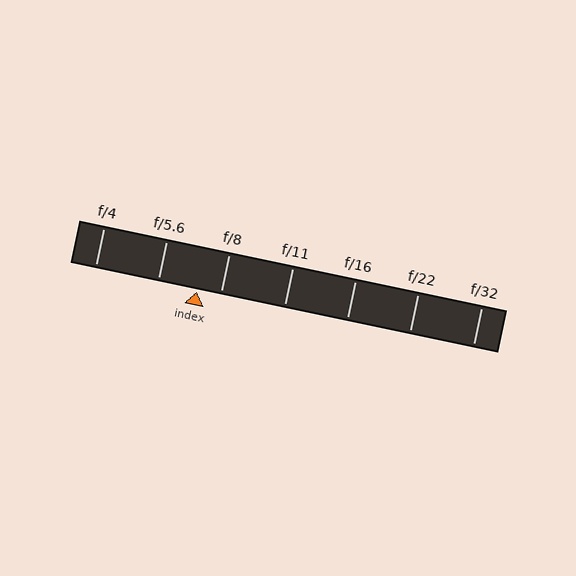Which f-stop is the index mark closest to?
The index mark is closest to f/8.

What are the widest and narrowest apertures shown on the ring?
The widest aperture shown is f/4 and the narrowest is f/32.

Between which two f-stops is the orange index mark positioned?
The index mark is between f/5.6 and f/8.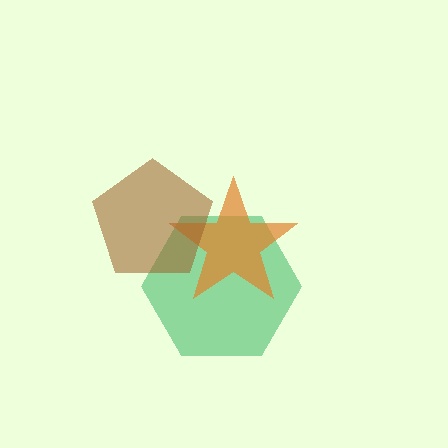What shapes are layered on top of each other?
The layered shapes are: a green hexagon, an orange star, a brown pentagon.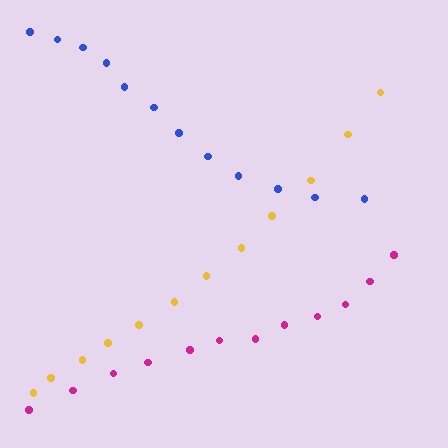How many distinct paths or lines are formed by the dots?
There are 3 distinct paths.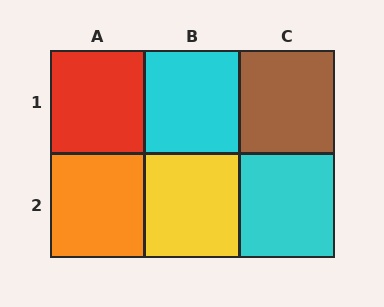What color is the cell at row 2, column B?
Yellow.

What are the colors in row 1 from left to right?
Red, cyan, brown.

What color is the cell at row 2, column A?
Orange.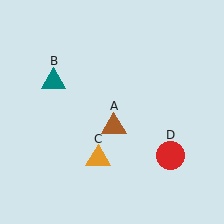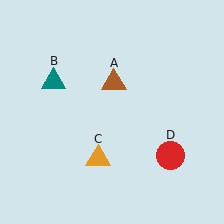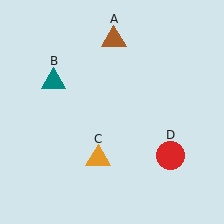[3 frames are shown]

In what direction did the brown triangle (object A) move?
The brown triangle (object A) moved up.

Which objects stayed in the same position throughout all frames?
Teal triangle (object B) and orange triangle (object C) and red circle (object D) remained stationary.